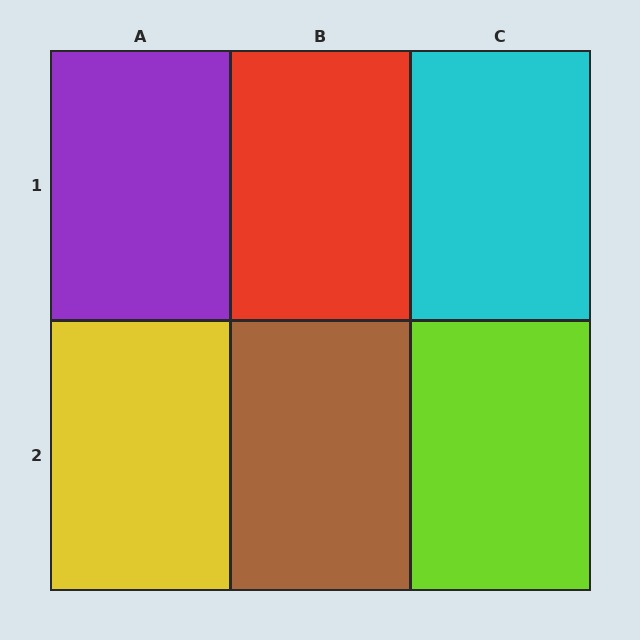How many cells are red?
1 cell is red.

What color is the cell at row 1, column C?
Cyan.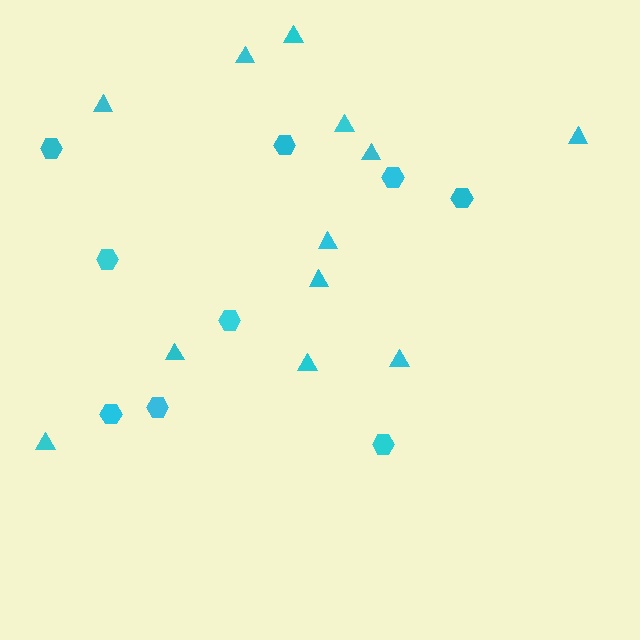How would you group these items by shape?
There are 2 groups: one group of hexagons (9) and one group of triangles (12).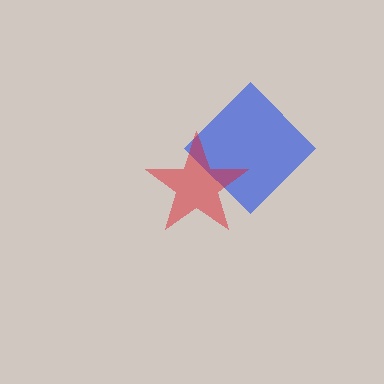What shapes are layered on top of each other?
The layered shapes are: a blue diamond, a red star.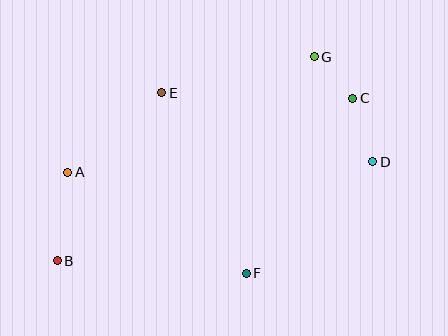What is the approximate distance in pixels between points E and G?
The distance between E and G is approximately 157 pixels.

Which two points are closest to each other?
Points C and G are closest to each other.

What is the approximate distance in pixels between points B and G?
The distance between B and G is approximately 328 pixels.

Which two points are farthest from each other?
Points B and C are farthest from each other.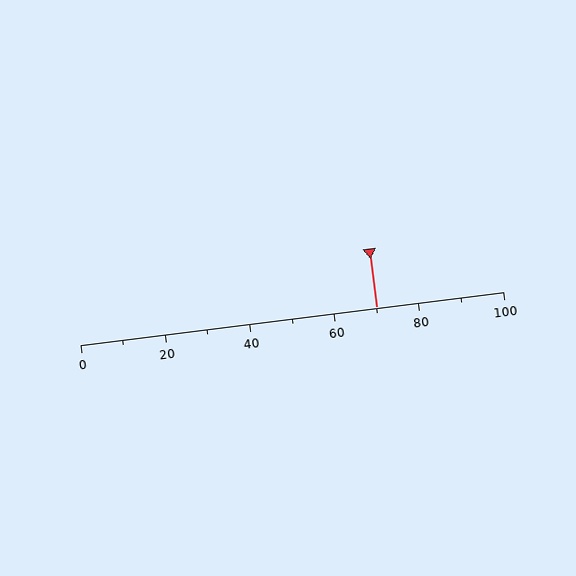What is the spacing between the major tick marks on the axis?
The major ticks are spaced 20 apart.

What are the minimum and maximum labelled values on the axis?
The axis runs from 0 to 100.